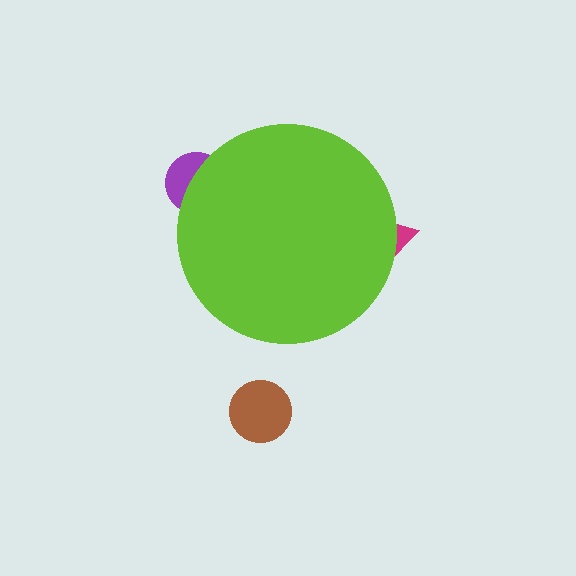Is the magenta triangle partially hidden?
Yes, the magenta triangle is partially hidden behind the lime circle.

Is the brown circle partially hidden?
No, the brown circle is fully visible.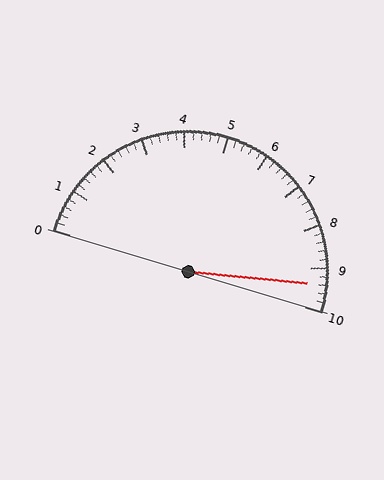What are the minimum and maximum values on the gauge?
The gauge ranges from 0 to 10.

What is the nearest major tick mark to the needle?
The nearest major tick mark is 9.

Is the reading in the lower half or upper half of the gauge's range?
The reading is in the upper half of the range (0 to 10).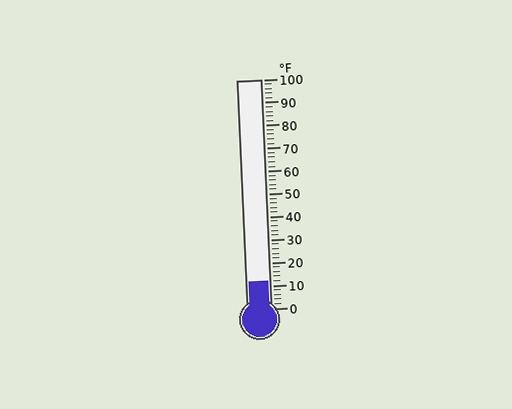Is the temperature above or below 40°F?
The temperature is below 40°F.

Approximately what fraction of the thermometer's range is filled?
The thermometer is filled to approximately 10% of its range.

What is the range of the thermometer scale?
The thermometer scale ranges from 0°F to 100°F.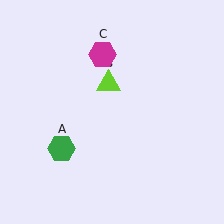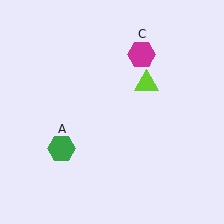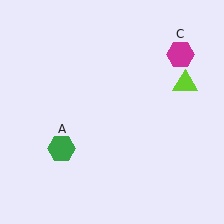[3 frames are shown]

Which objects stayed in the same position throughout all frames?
Green hexagon (object A) remained stationary.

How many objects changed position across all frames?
2 objects changed position: lime triangle (object B), magenta hexagon (object C).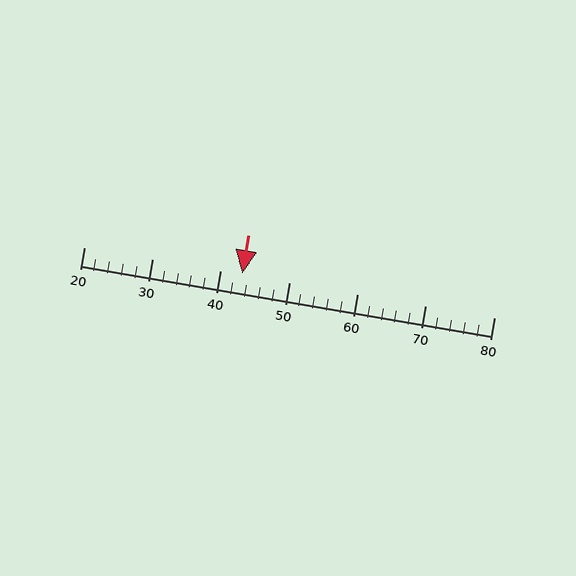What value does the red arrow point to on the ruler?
The red arrow points to approximately 43.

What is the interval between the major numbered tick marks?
The major tick marks are spaced 10 units apart.